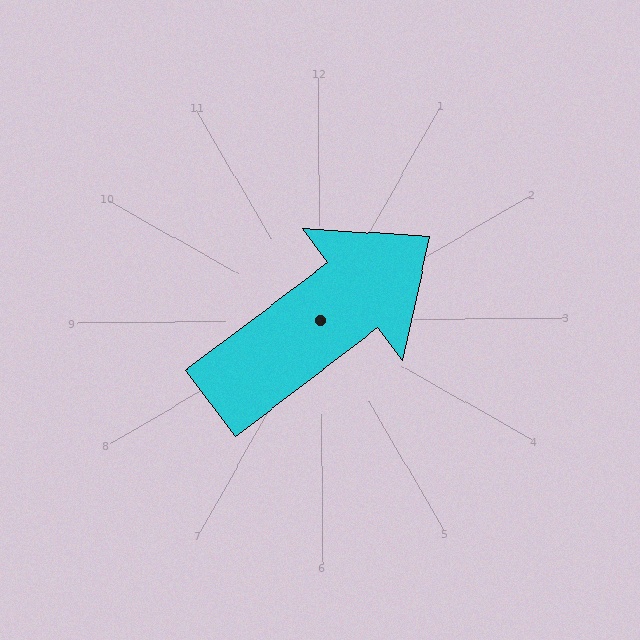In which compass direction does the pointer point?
Northeast.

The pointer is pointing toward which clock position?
Roughly 2 o'clock.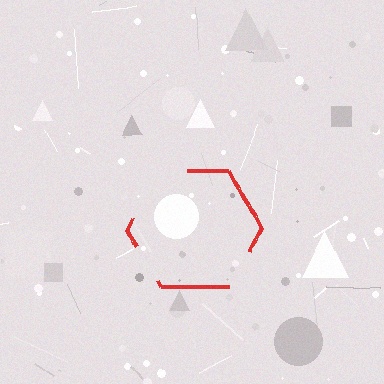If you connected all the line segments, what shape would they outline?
They would outline a hexagon.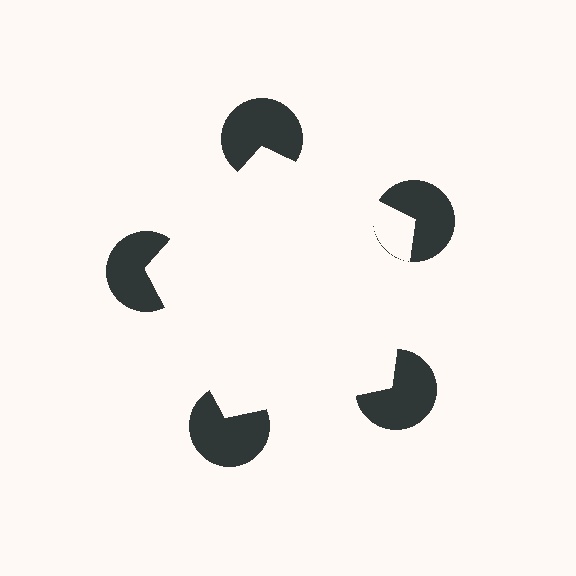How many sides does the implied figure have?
5 sides.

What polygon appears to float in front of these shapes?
An illusory pentagon — its edges are inferred from the aligned wedge cuts in the pac-man discs, not physically drawn.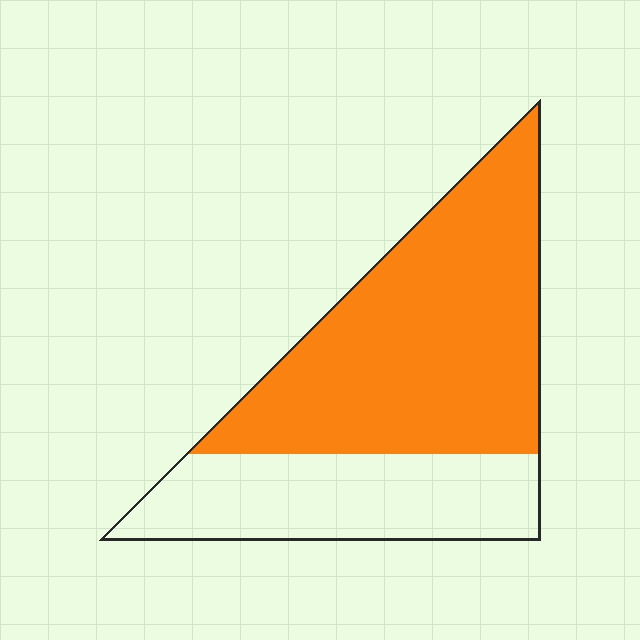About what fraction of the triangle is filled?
About five eighths (5/8).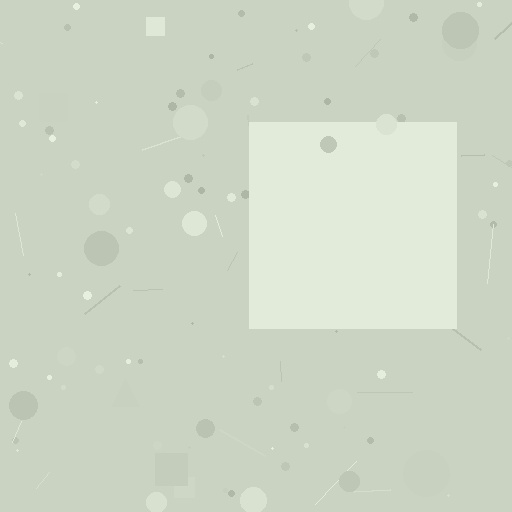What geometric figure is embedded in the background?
A square is embedded in the background.